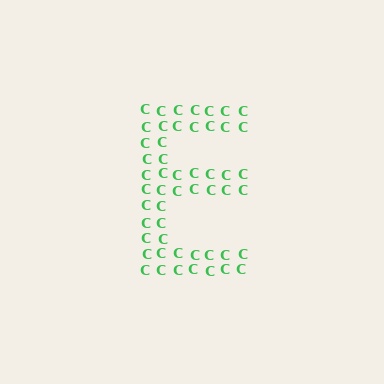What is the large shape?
The large shape is the letter E.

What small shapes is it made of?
It is made of small letter C's.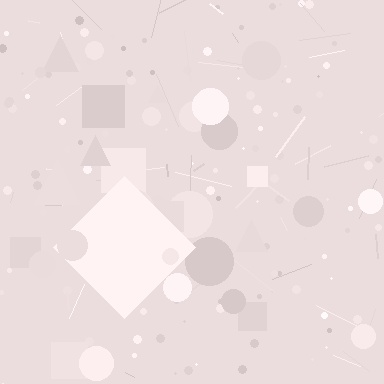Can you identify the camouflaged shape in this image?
The camouflaged shape is a diamond.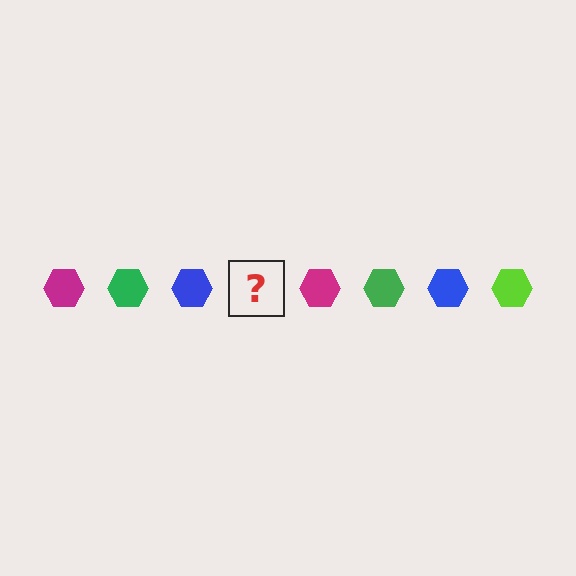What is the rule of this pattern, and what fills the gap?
The rule is that the pattern cycles through magenta, green, blue, lime hexagons. The gap should be filled with a lime hexagon.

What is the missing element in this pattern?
The missing element is a lime hexagon.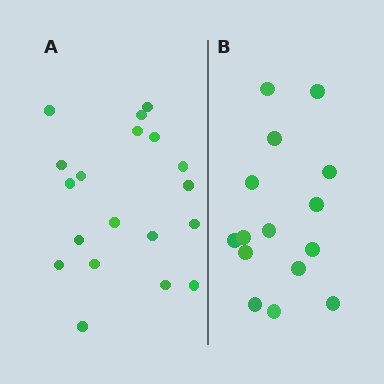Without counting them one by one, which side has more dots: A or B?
Region A (the left region) has more dots.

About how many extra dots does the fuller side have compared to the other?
Region A has about 4 more dots than region B.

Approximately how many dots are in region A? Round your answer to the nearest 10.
About 20 dots. (The exact count is 19, which rounds to 20.)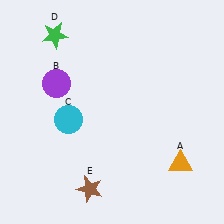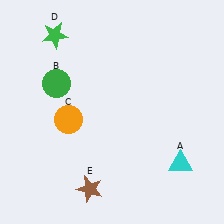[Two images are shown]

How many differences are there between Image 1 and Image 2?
There are 3 differences between the two images.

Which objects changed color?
A changed from orange to cyan. B changed from purple to green. C changed from cyan to orange.